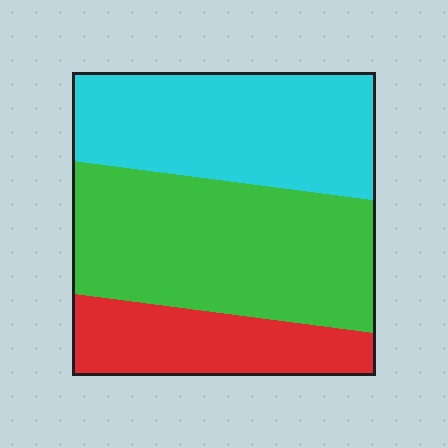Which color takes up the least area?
Red, at roughly 20%.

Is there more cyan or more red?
Cyan.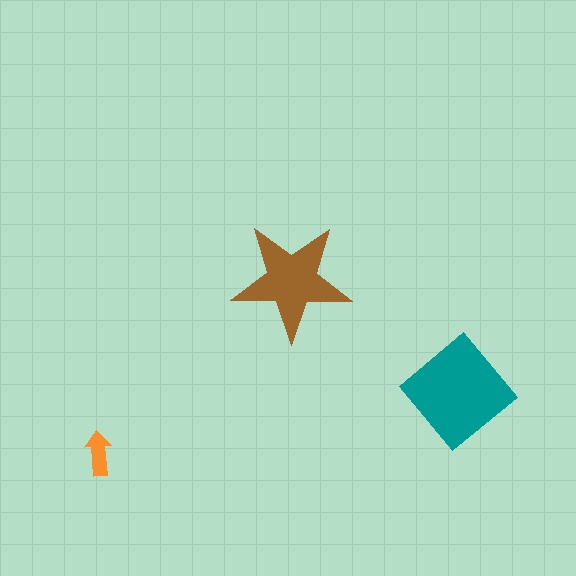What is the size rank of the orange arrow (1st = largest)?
3rd.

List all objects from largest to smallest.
The teal diamond, the brown star, the orange arrow.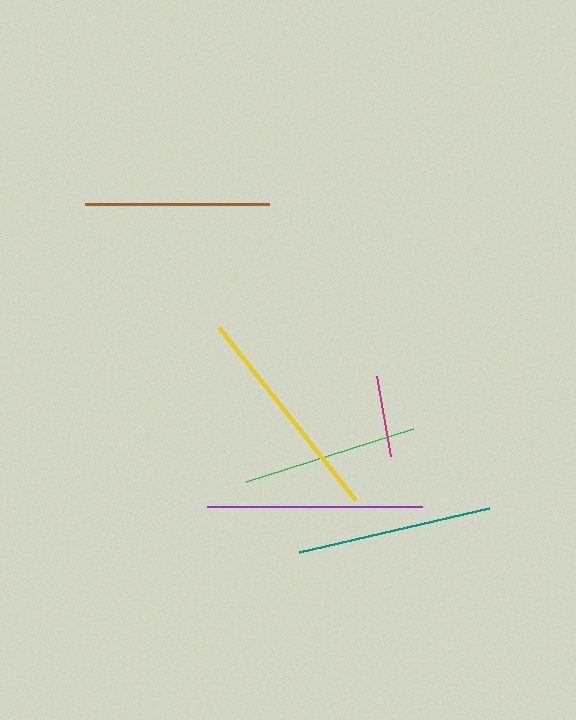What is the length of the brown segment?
The brown segment is approximately 184 pixels long.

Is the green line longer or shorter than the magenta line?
The green line is longer than the magenta line.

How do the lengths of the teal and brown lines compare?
The teal and brown lines are approximately the same length.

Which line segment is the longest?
The yellow line is the longest at approximately 221 pixels.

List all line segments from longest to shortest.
From longest to shortest: yellow, purple, teal, brown, green, magenta.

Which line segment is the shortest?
The magenta line is the shortest at approximately 80 pixels.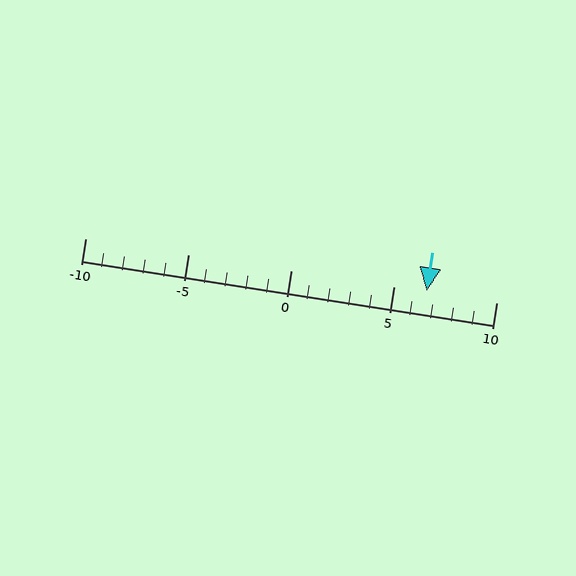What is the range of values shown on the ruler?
The ruler shows values from -10 to 10.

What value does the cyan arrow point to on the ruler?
The cyan arrow points to approximately 7.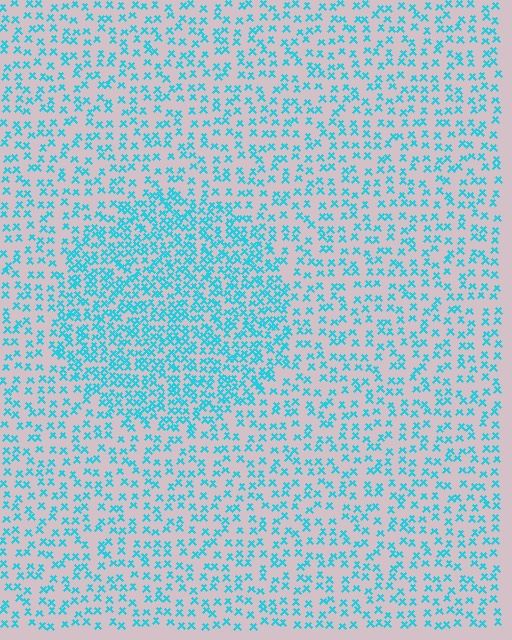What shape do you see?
I see a circle.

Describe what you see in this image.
The image contains small cyan elements arranged at two different densities. A circle-shaped region is visible where the elements are more densely packed than the surrounding area.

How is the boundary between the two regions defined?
The boundary is defined by a change in element density (approximately 2.0x ratio). All elements are the same color, size, and shape.